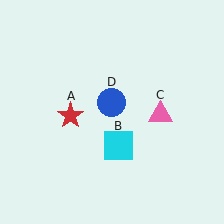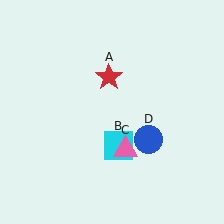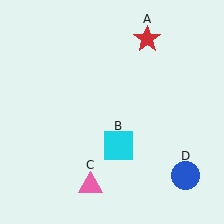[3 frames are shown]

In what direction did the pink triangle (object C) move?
The pink triangle (object C) moved down and to the left.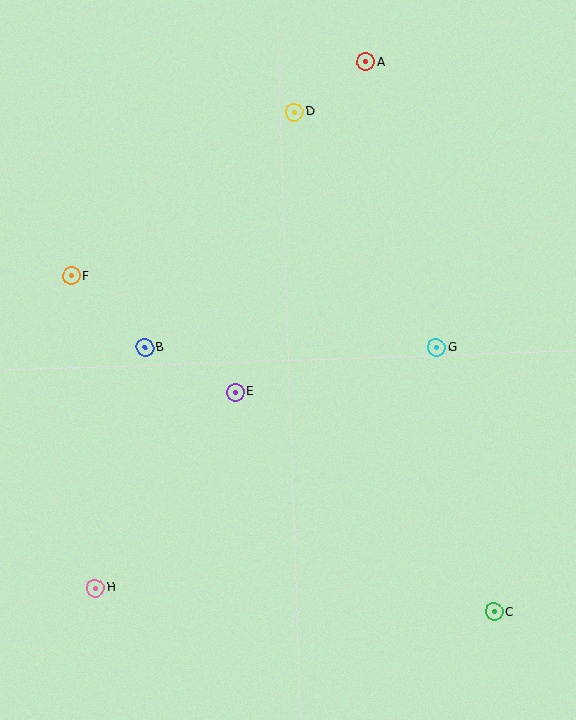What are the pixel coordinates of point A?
Point A is at (366, 62).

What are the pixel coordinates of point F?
Point F is at (71, 276).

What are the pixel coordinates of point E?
Point E is at (235, 392).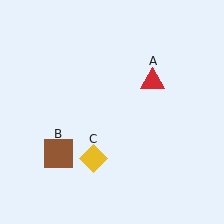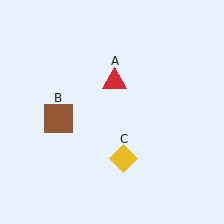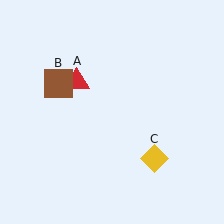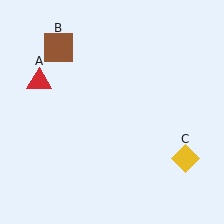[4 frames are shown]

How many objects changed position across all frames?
3 objects changed position: red triangle (object A), brown square (object B), yellow diamond (object C).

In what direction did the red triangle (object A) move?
The red triangle (object A) moved left.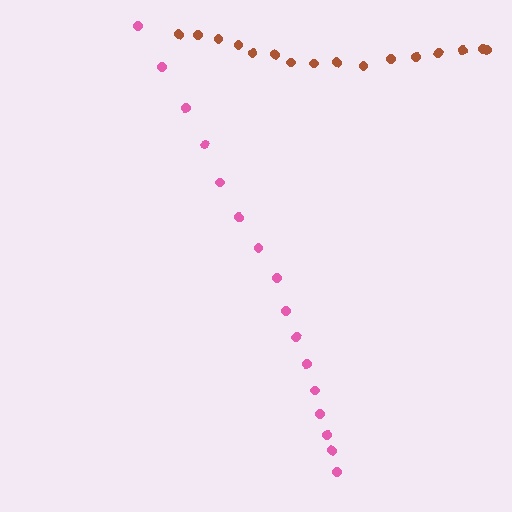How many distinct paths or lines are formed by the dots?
There are 2 distinct paths.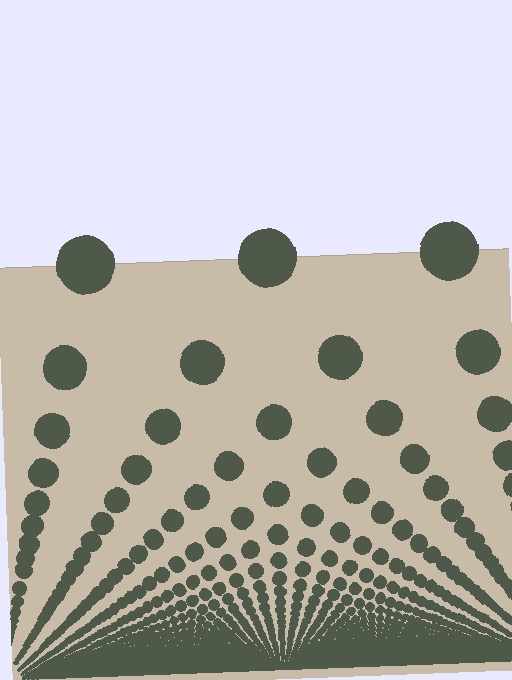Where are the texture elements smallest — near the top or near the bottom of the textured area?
Near the bottom.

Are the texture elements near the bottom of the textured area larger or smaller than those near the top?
Smaller. The gradient is inverted — elements near the bottom are smaller and denser.